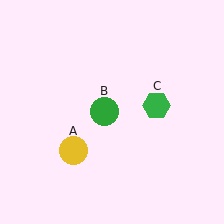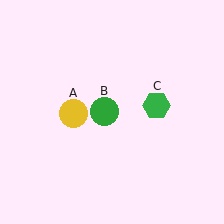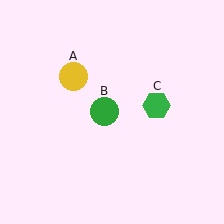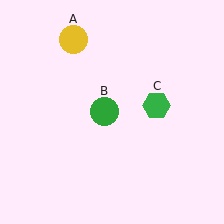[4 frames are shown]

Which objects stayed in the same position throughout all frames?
Green circle (object B) and green hexagon (object C) remained stationary.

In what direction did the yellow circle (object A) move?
The yellow circle (object A) moved up.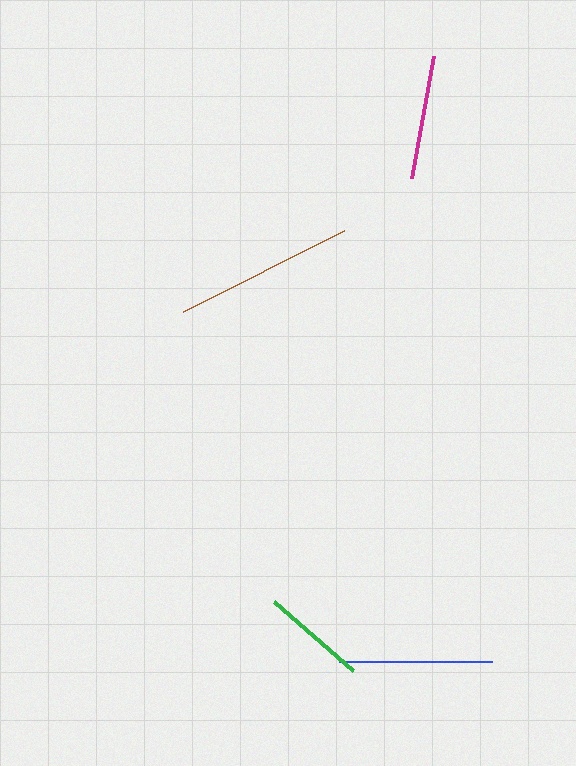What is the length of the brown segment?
The brown segment is approximately 180 pixels long.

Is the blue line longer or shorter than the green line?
The blue line is longer than the green line.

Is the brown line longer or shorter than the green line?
The brown line is longer than the green line.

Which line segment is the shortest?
The green line is the shortest at approximately 105 pixels.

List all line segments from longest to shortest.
From longest to shortest: brown, blue, magenta, green.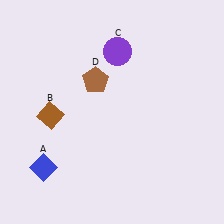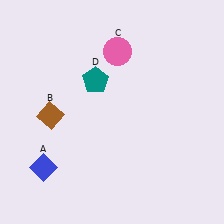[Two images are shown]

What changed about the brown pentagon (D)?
In Image 1, D is brown. In Image 2, it changed to teal.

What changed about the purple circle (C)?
In Image 1, C is purple. In Image 2, it changed to pink.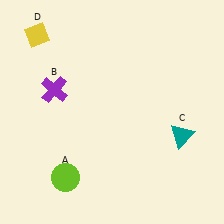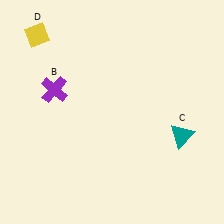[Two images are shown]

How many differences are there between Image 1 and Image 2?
There is 1 difference between the two images.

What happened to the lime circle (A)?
The lime circle (A) was removed in Image 2. It was in the bottom-left area of Image 1.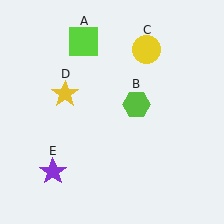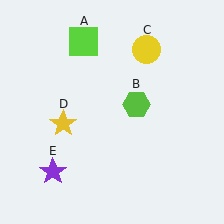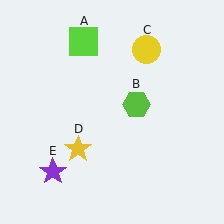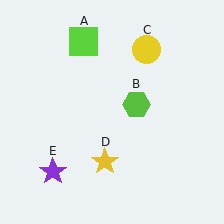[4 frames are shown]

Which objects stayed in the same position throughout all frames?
Lime square (object A) and lime hexagon (object B) and yellow circle (object C) and purple star (object E) remained stationary.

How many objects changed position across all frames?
1 object changed position: yellow star (object D).